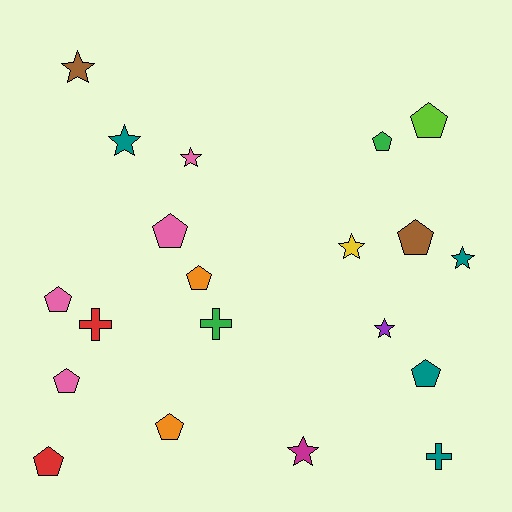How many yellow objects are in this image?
There is 1 yellow object.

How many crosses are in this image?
There are 3 crosses.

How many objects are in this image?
There are 20 objects.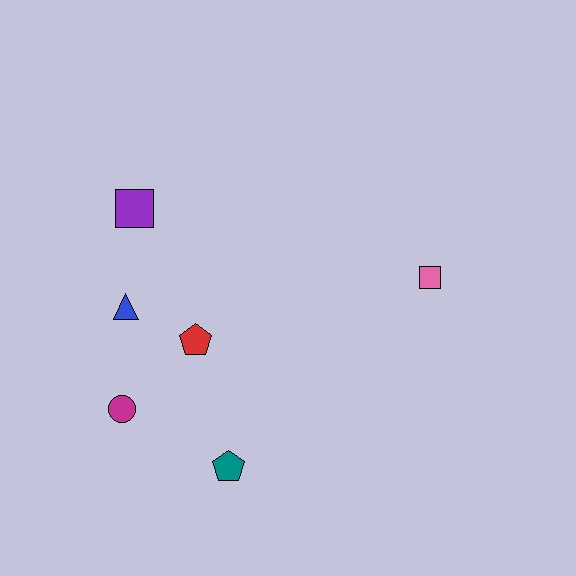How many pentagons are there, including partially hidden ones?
There are 2 pentagons.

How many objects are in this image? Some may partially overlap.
There are 6 objects.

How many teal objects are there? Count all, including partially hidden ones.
There is 1 teal object.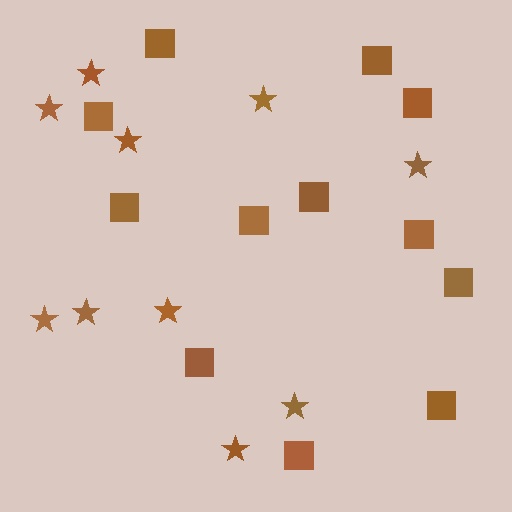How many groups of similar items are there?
There are 2 groups: one group of stars (10) and one group of squares (12).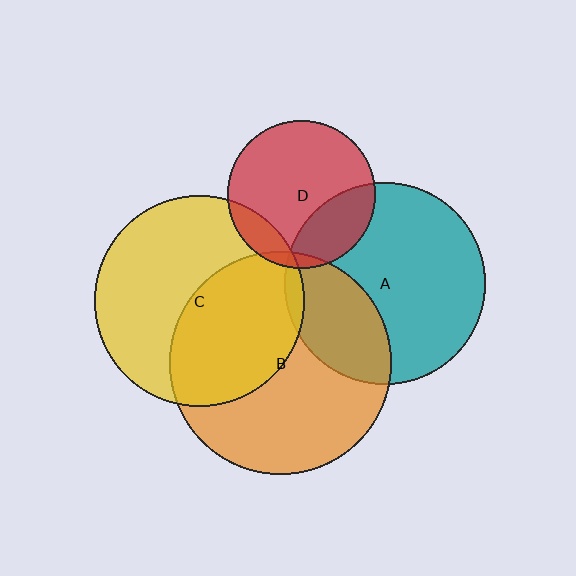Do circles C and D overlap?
Yes.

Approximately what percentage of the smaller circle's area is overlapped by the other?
Approximately 15%.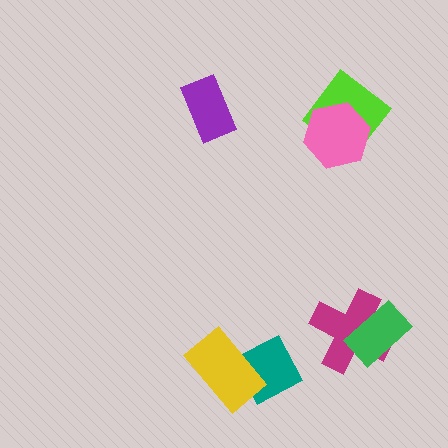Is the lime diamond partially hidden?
Yes, it is partially covered by another shape.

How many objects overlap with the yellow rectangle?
1 object overlaps with the yellow rectangle.